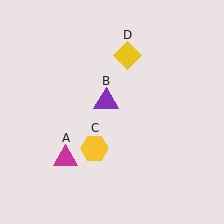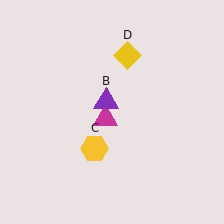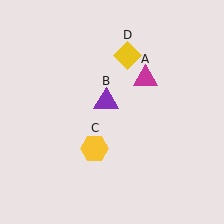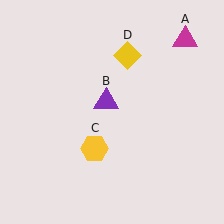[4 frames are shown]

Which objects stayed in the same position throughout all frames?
Purple triangle (object B) and yellow hexagon (object C) and yellow diamond (object D) remained stationary.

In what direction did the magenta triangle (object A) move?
The magenta triangle (object A) moved up and to the right.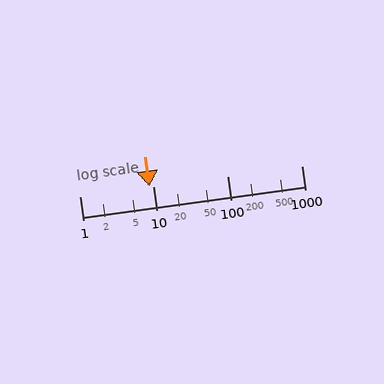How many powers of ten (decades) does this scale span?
The scale spans 3 decades, from 1 to 1000.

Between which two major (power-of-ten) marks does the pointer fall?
The pointer is between 1 and 10.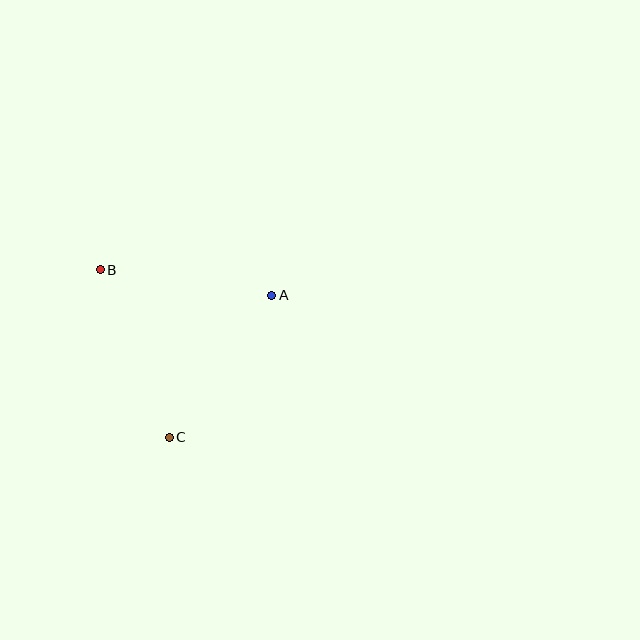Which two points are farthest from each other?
Points B and C are farthest from each other.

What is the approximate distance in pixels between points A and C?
The distance between A and C is approximately 175 pixels.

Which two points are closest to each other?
Points A and B are closest to each other.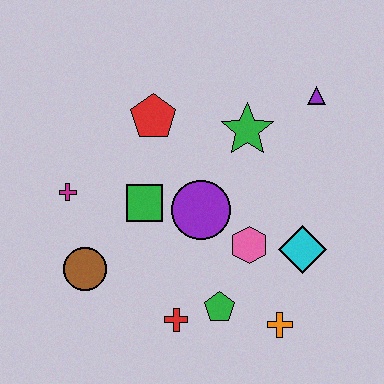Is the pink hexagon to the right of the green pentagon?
Yes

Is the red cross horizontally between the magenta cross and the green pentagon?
Yes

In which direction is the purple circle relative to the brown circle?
The purple circle is to the right of the brown circle.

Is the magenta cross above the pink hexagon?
Yes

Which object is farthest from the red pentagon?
The orange cross is farthest from the red pentagon.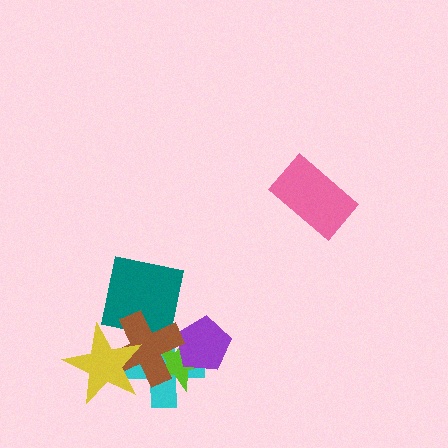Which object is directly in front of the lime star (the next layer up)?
The purple pentagon is directly in front of the lime star.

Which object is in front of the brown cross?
The yellow star is in front of the brown cross.